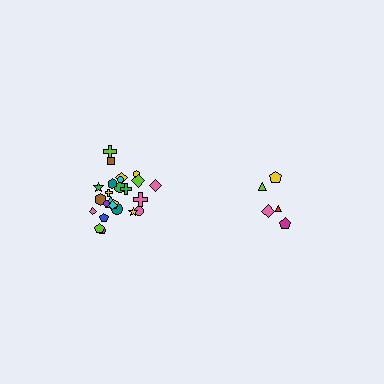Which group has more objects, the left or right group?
The left group.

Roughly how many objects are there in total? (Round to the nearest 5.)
Roughly 30 objects in total.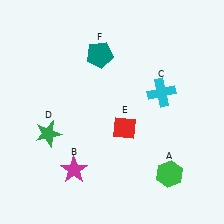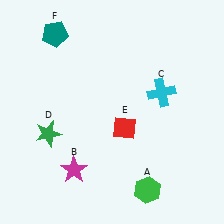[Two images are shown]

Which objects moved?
The objects that moved are: the green hexagon (A), the teal pentagon (F).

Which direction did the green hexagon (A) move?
The green hexagon (A) moved left.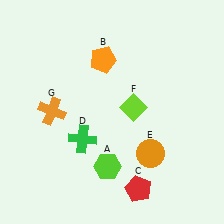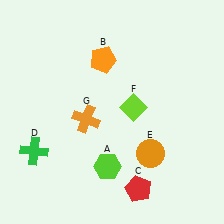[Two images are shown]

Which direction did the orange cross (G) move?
The orange cross (G) moved right.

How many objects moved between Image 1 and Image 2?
2 objects moved between the two images.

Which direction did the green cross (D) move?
The green cross (D) moved left.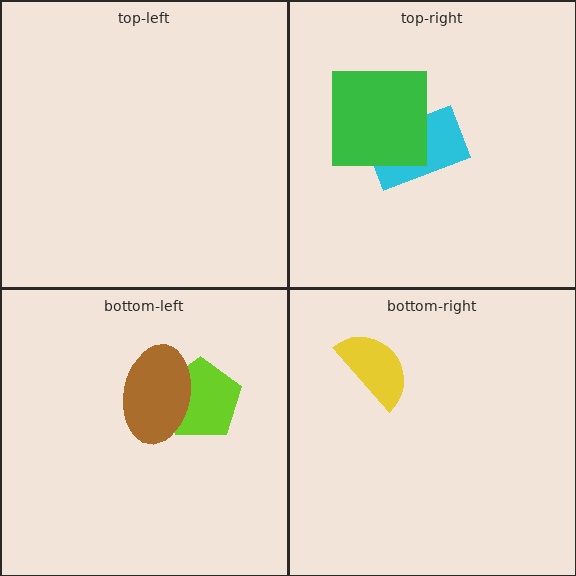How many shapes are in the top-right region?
2.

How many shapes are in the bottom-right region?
1.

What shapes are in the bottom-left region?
The lime pentagon, the brown ellipse.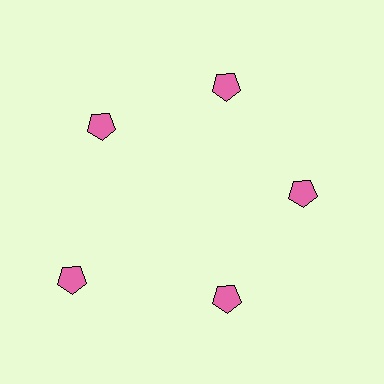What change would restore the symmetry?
The symmetry would be restored by moving it inward, back onto the ring so that all 5 pentagons sit at equal angles and equal distance from the center.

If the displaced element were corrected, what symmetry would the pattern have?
It would have 5-fold rotational symmetry — the pattern would map onto itself every 72 degrees.